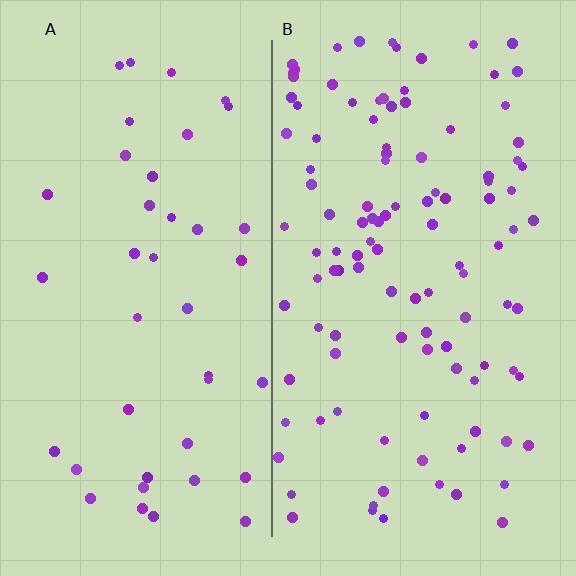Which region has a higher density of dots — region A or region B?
B (the right).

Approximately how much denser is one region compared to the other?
Approximately 2.7× — region B over region A.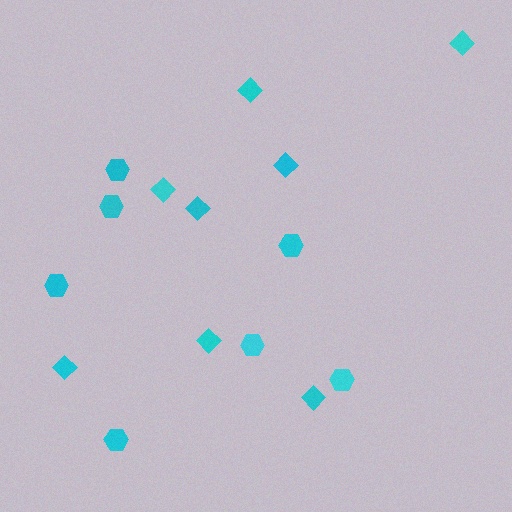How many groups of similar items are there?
There are 2 groups: one group of diamonds (8) and one group of hexagons (7).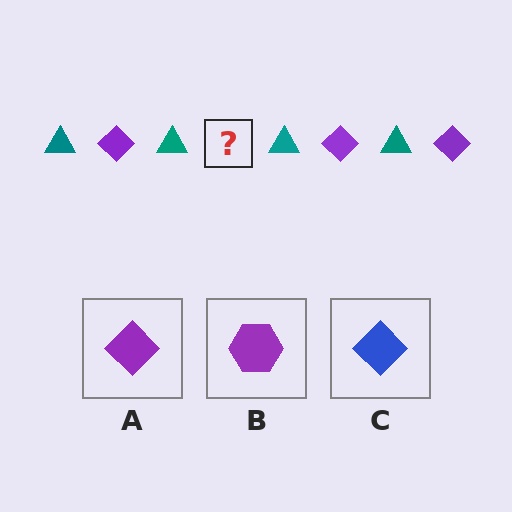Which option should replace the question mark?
Option A.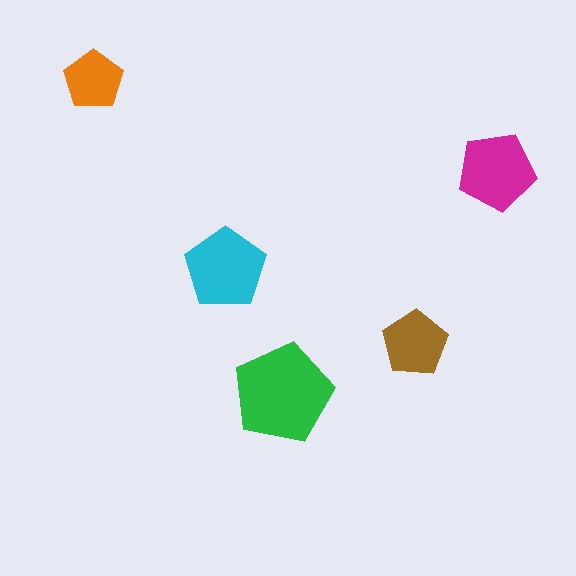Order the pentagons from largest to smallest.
the green one, the cyan one, the magenta one, the brown one, the orange one.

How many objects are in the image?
There are 5 objects in the image.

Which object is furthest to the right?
The magenta pentagon is rightmost.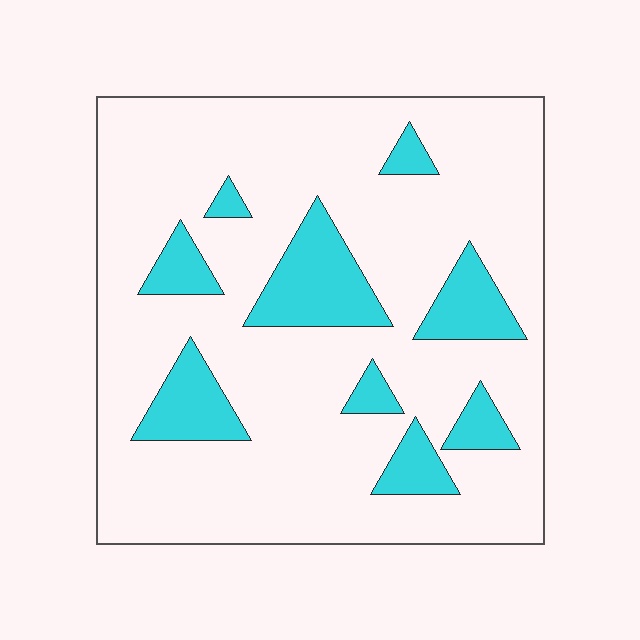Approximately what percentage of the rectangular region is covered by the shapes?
Approximately 20%.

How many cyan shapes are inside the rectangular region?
9.